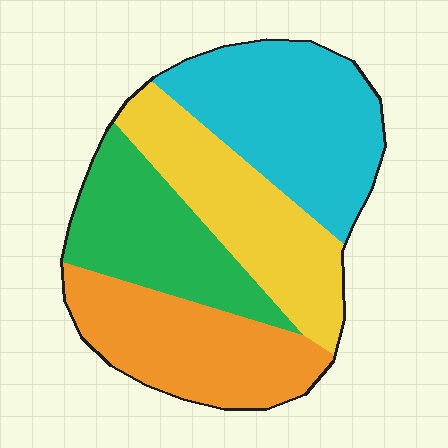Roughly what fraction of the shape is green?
Green takes up less than a quarter of the shape.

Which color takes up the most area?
Cyan, at roughly 30%.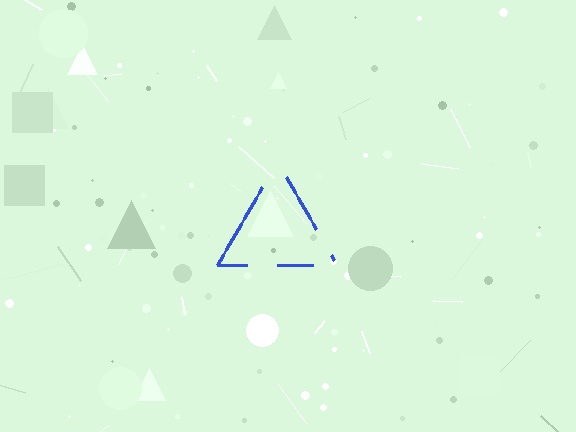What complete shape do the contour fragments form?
The contour fragments form a triangle.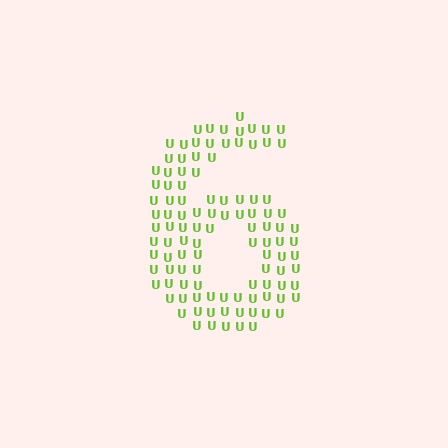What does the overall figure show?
The overall figure shows the digit 6.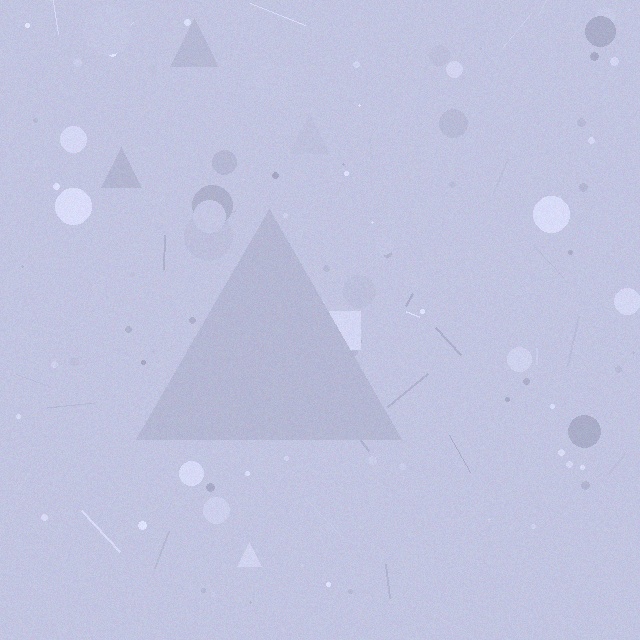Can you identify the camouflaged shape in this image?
The camouflaged shape is a triangle.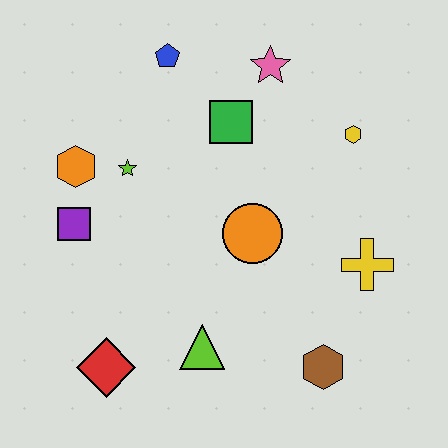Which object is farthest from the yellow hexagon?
The red diamond is farthest from the yellow hexagon.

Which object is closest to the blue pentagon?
The green square is closest to the blue pentagon.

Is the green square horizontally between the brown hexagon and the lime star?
Yes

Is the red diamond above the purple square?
No